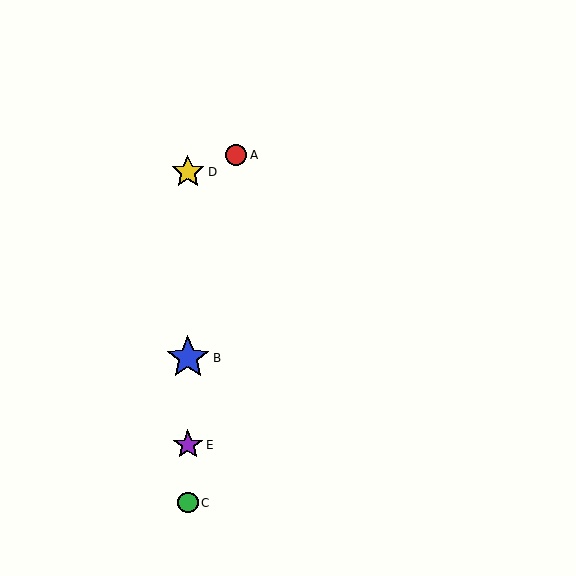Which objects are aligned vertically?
Objects B, C, D, E are aligned vertically.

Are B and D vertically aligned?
Yes, both are at x≈188.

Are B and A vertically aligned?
No, B is at x≈188 and A is at x≈236.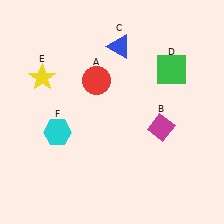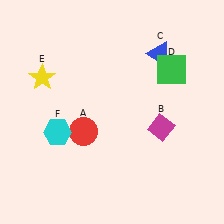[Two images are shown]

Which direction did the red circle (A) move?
The red circle (A) moved down.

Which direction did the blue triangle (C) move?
The blue triangle (C) moved right.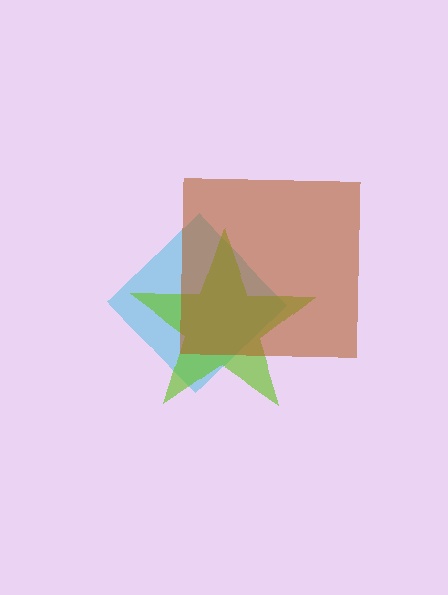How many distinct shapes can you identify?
There are 3 distinct shapes: a cyan diamond, a lime star, a brown square.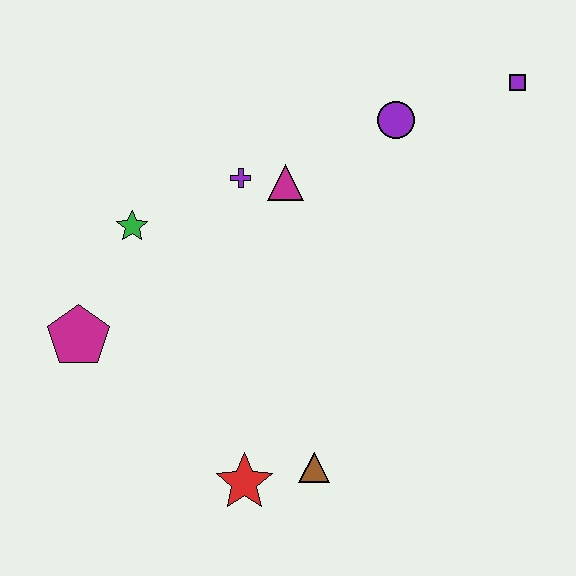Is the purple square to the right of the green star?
Yes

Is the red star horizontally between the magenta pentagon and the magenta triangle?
Yes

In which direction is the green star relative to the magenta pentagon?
The green star is above the magenta pentagon.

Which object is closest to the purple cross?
The magenta triangle is closest to the purple cross.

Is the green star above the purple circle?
No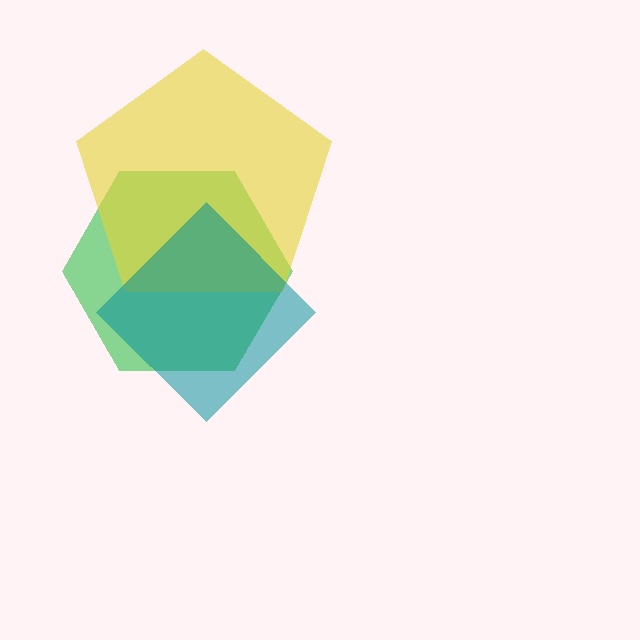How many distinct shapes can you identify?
There are 3 distinct shapes: a green hexagon, a yellow pentagon, a teal diamond.